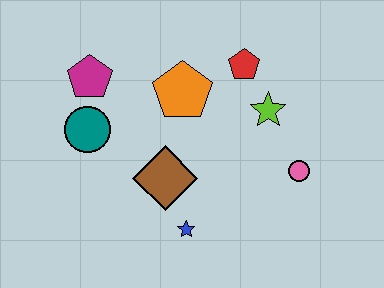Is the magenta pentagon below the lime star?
No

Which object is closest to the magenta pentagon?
The teal circle is closest to the magenta pentagon.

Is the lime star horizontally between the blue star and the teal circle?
No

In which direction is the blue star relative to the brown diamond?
The blue star is below the brown diamond.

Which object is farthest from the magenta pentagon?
The pink circle is farthest from the magenta pentagon.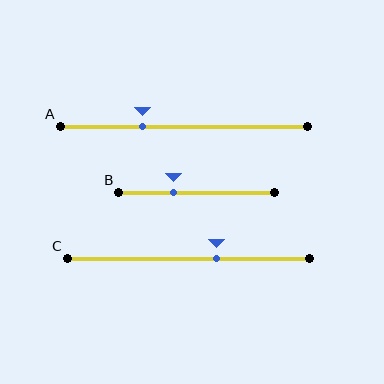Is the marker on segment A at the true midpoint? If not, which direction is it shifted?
No, the marker on segment A is shifted to the left by about 17% of the segment length.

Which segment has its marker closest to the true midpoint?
Segment C has its marker closest to the true midpoint.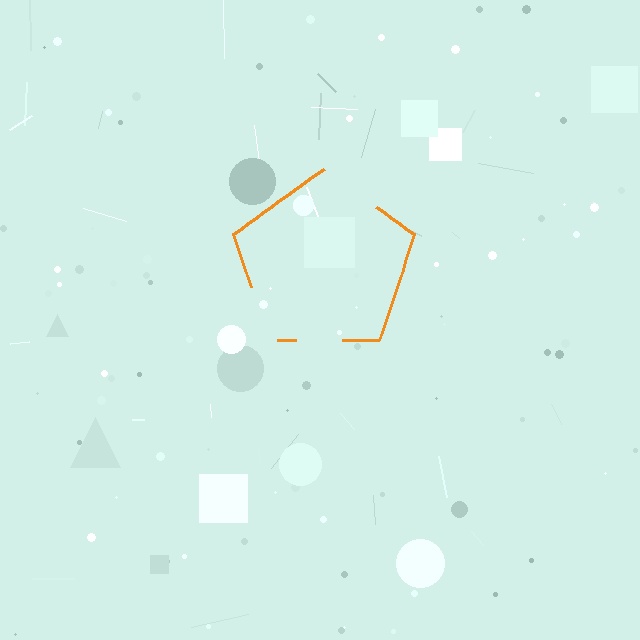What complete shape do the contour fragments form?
The contour fragments form a pentagon.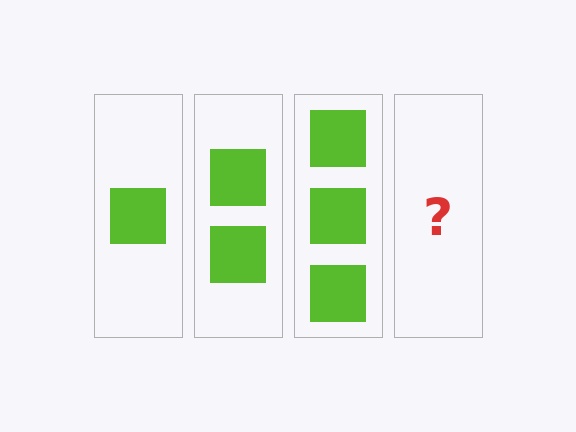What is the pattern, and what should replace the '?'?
The pattern is that each step adds one more square. The '?' should be 4 squares.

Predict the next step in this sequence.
The next step is 4 squares.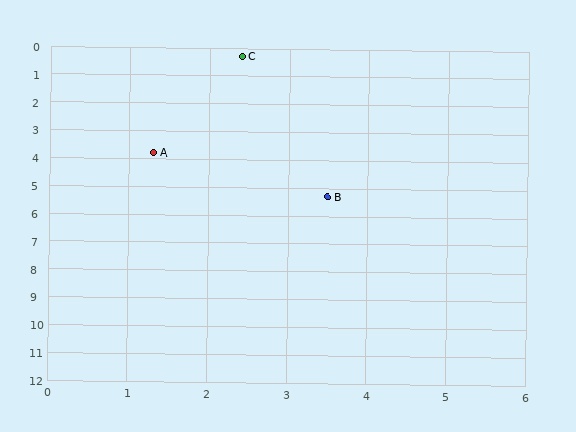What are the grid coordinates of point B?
Point B is at approximately (3.5, 5.3).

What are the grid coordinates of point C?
Point C is at approximately (2.4, 0.3).